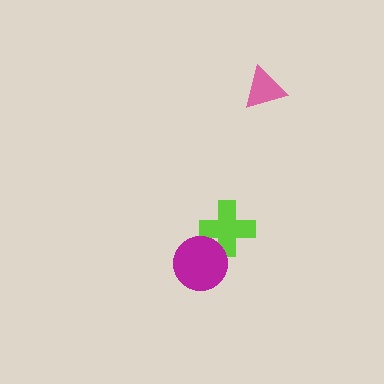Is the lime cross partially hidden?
Yes, it is partially covered by another shape.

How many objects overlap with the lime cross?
1 object overlaps with the lime cross.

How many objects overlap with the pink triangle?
0 objects overlap with the pink triangle.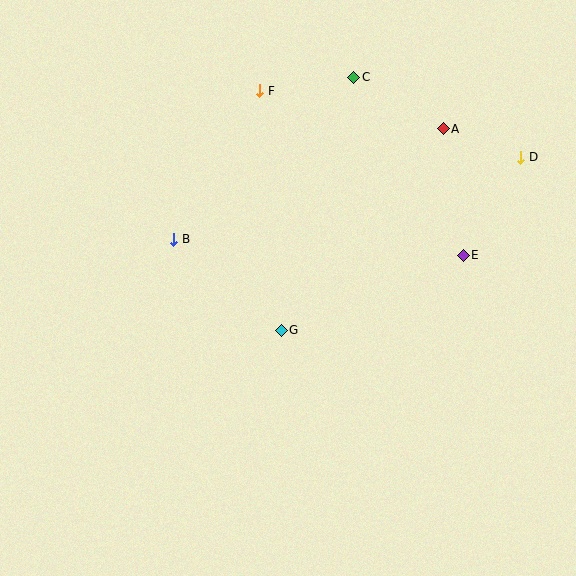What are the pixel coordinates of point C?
Point C is at (354, 77).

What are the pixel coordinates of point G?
Point G is at (281, 330).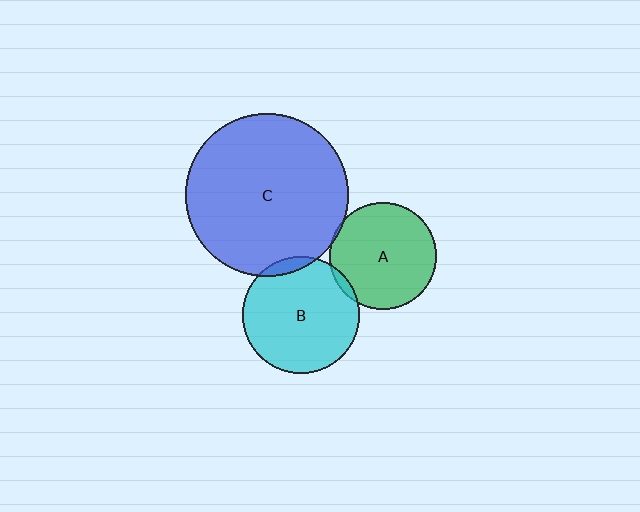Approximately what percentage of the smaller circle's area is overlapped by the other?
Approximately 5%.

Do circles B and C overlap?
Yes.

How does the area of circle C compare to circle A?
Approximately 2.3 times.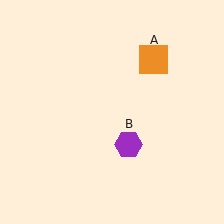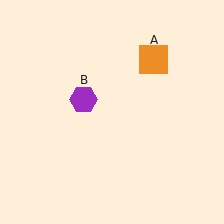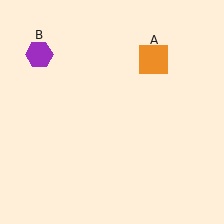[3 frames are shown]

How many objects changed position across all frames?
1 object changed position: purple hexagon (object B).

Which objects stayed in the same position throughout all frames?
Orange square (object A) remained stationary.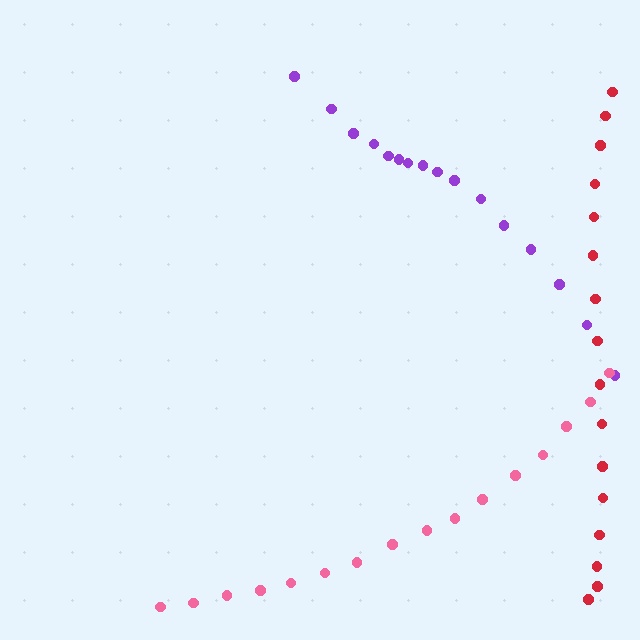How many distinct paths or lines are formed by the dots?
There are 3 distinct paths.